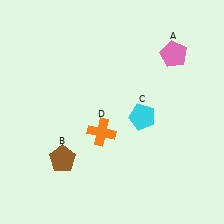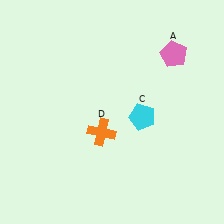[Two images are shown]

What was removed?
The brown pentagon (B) was removed in Image 2.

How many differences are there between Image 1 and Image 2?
There is 1 difference between the two images.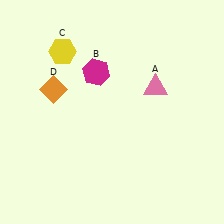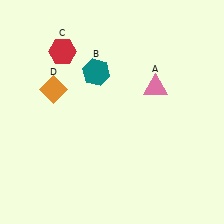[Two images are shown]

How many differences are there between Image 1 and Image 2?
There are 2 differences between the two images.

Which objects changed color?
B changed from magenta to teal. C changed from yellow to red.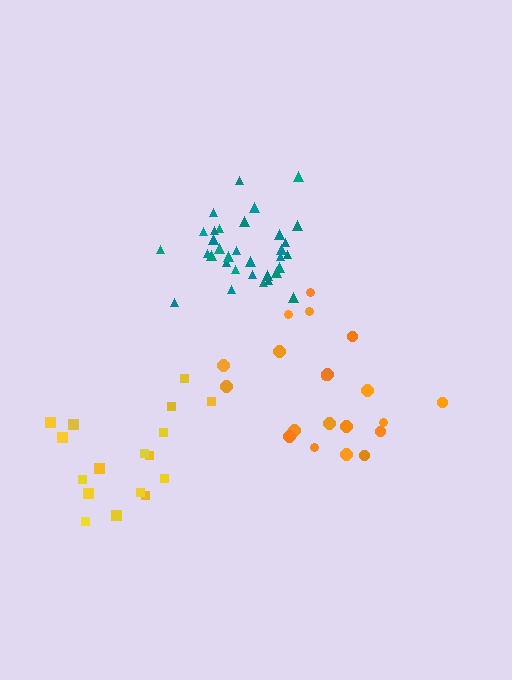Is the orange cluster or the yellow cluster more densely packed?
Orange.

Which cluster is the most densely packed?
Teal.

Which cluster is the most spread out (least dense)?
Yellow.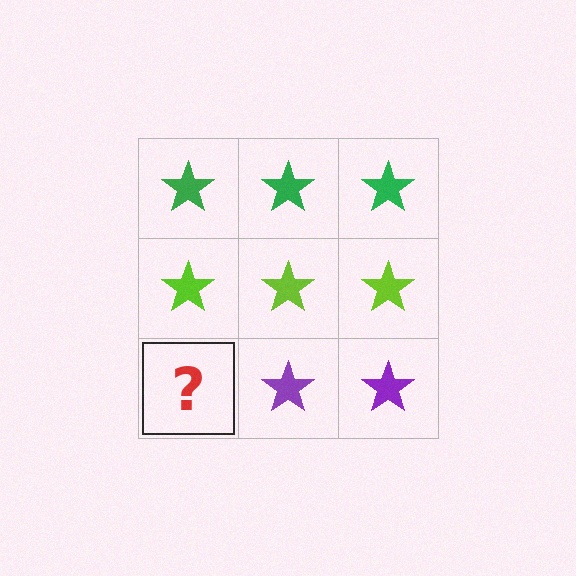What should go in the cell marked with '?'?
The missing cell should contain a purple star.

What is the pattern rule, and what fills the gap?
The rule is that each row has a consistent color. The gap should be filled with a purple star.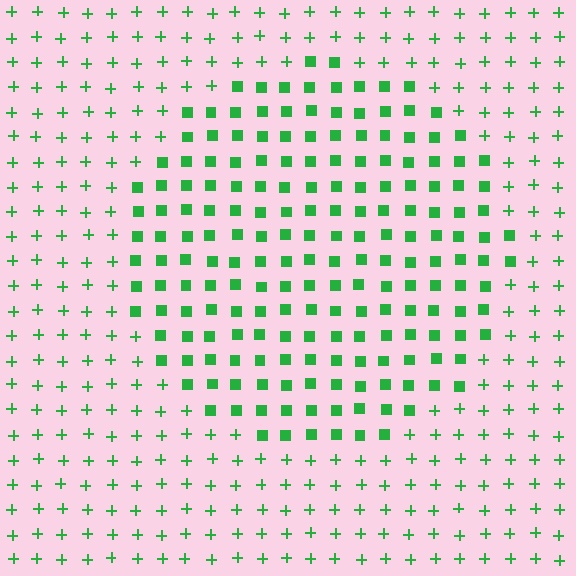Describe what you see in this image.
The image is filled with small green elements arranged in a uniform grid. A circle-shaped region contains squares, while the surrounding area contains plus signs. The boundary is defined purely by the change in element shape.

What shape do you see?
I see a circle.